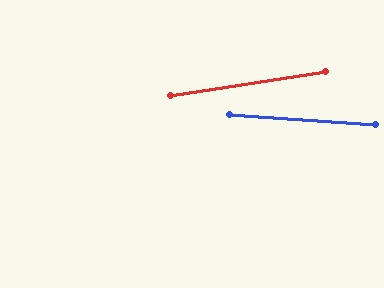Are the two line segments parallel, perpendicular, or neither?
Neither parallel nor perpendicular — they differ by about 13°.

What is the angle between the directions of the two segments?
Approximately 13 degrees.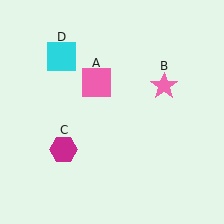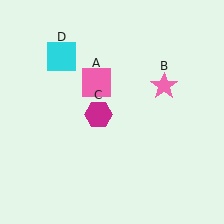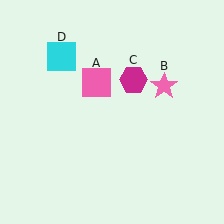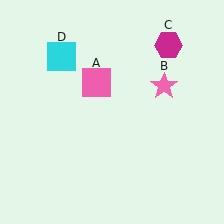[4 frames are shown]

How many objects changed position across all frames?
1 object changed position: magenta hexagon (object C).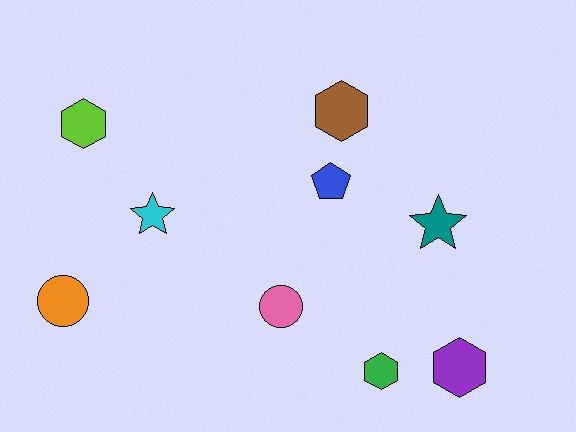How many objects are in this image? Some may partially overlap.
There are 9 objects.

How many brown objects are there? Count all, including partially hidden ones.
There is 1 brown object.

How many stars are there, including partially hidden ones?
There are 2 stars.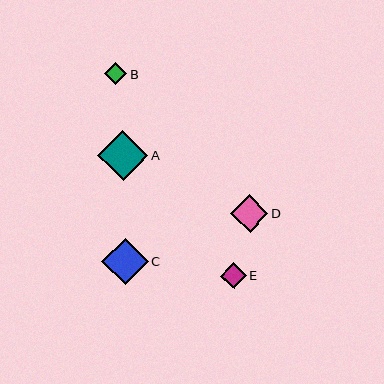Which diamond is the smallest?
Diamond B is the smallest with a size of approximately 22 pixels.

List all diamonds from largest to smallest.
From largest to smallest: A, C, D, E, B.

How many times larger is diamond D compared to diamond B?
Diamond D is approximately 1.7 times the size of diamond B.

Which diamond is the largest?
Diamond A is the largest with a size of approximately 50 pixels.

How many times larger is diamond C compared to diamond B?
Diamond C is approximately 2.1 times the size of diamond B.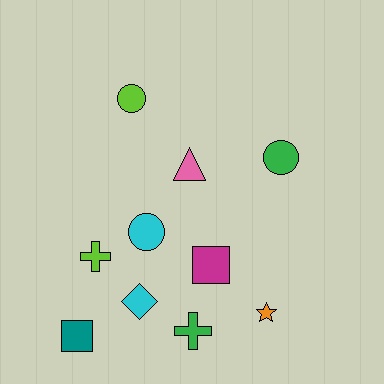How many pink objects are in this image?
There is 1 pink object.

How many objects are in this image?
There are 10 objects.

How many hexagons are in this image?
There are no hexagons.